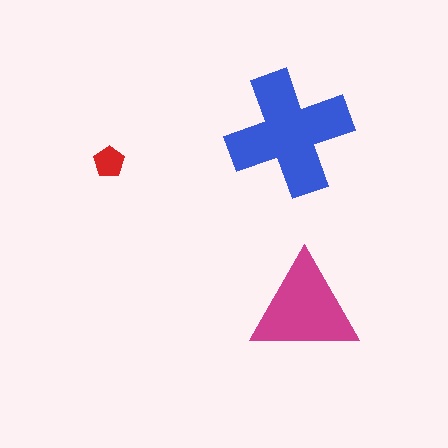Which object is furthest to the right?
The magenta triangle is rightmost.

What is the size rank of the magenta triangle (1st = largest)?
2nd.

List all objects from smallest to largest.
The red pentagon, the magenta triangle, the blue cross.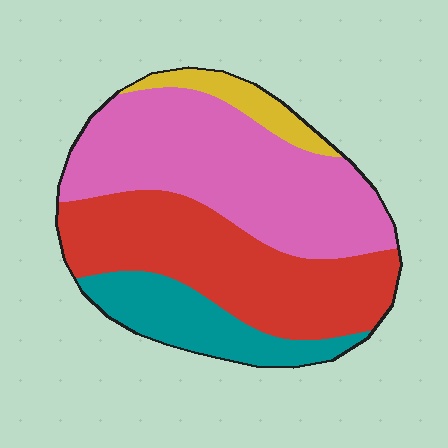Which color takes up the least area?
Yellow, at roughly 5%.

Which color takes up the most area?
Pink, at roughly 40%.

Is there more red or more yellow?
Red.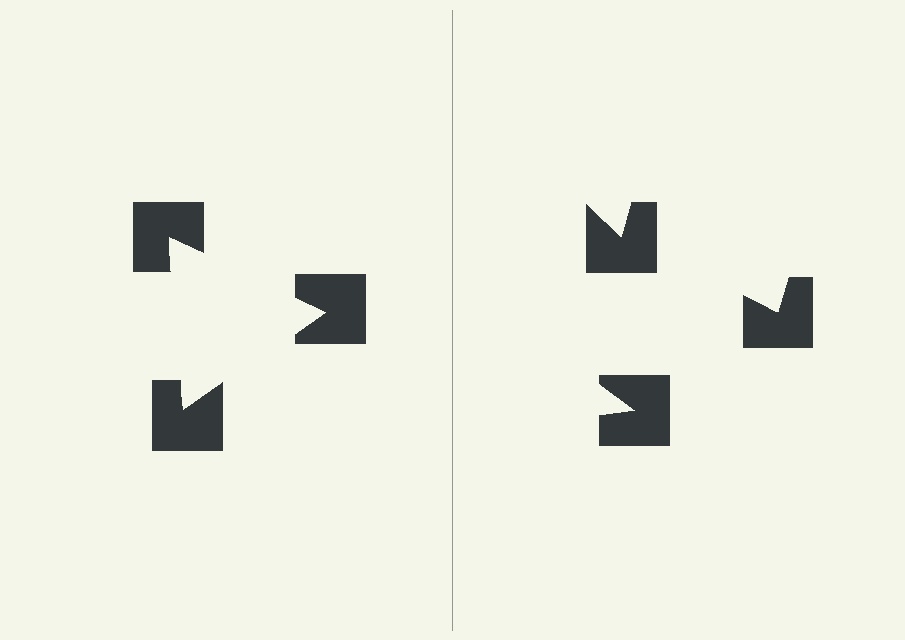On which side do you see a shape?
An illusory triangle appears on the left side. On the right side the wedge cuts are rotated, so no coherent shape forms.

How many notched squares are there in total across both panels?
6 — 3 on each side.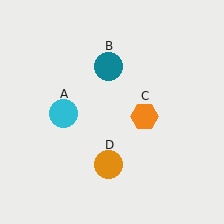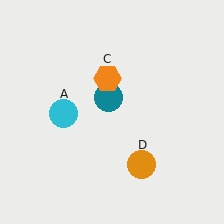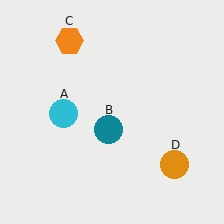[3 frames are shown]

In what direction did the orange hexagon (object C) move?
The orange hexagon (object C) moved up and to the left.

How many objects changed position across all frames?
3 objects changed position: teal circle (object B), orange hexagon (object C), orange circle (object D).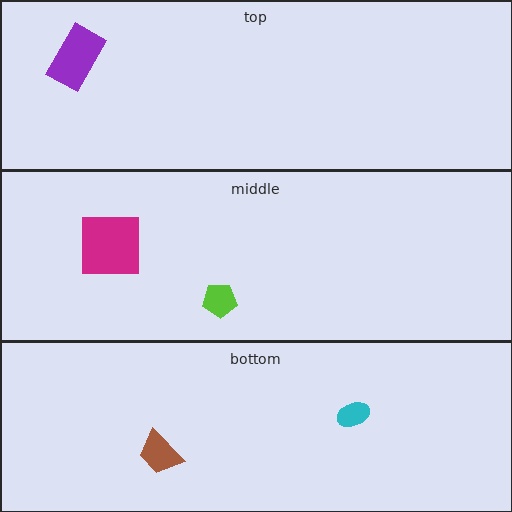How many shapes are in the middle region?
2.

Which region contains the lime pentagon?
The middle region.